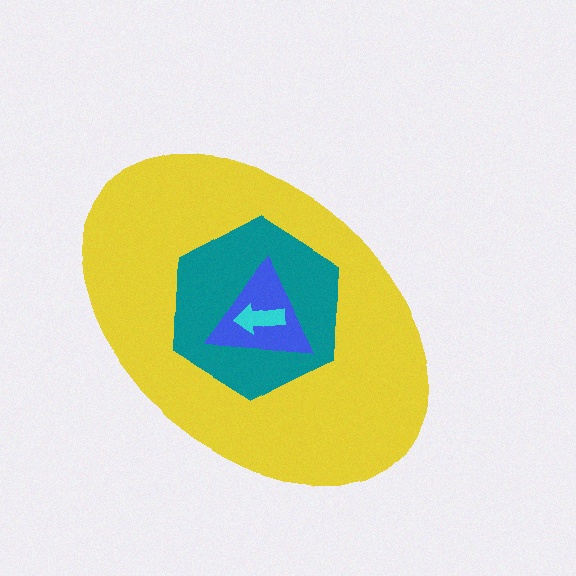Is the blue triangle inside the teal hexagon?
Yes.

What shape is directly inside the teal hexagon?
The blue triangle.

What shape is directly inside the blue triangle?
The cyan arrow.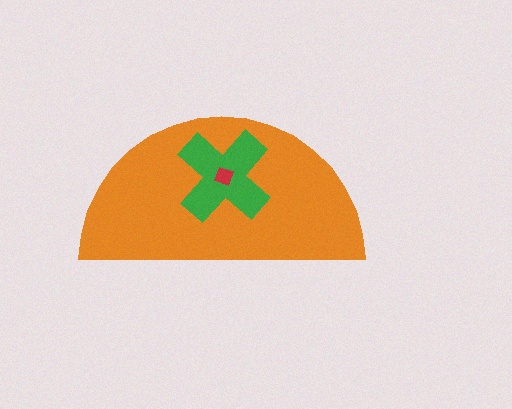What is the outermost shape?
The orange semicircle.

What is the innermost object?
The red square.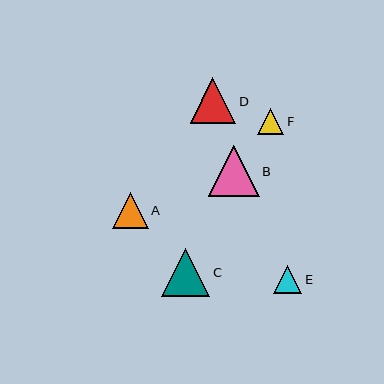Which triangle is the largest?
Triangle B is the largest with a size of approximately 51 pixels.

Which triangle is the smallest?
Triangle F is the smallest with a size of approximately 26 pixels.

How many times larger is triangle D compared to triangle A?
Triangle D is approximately 1.3 times the size of triangle A.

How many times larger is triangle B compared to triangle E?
Triangle B is approximately 1.8 times the size of triangle E.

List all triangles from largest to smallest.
From largest to smallest: B, C, D, A, E, F.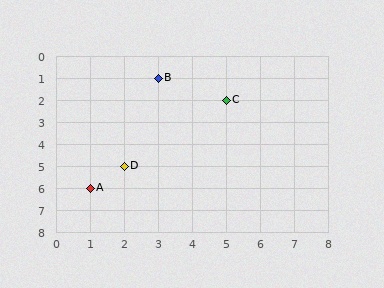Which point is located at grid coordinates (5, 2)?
Point C is at (5, 2).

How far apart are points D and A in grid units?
Points D and A are 1 column and 1 row apart (about 1.4 grid units diagonally).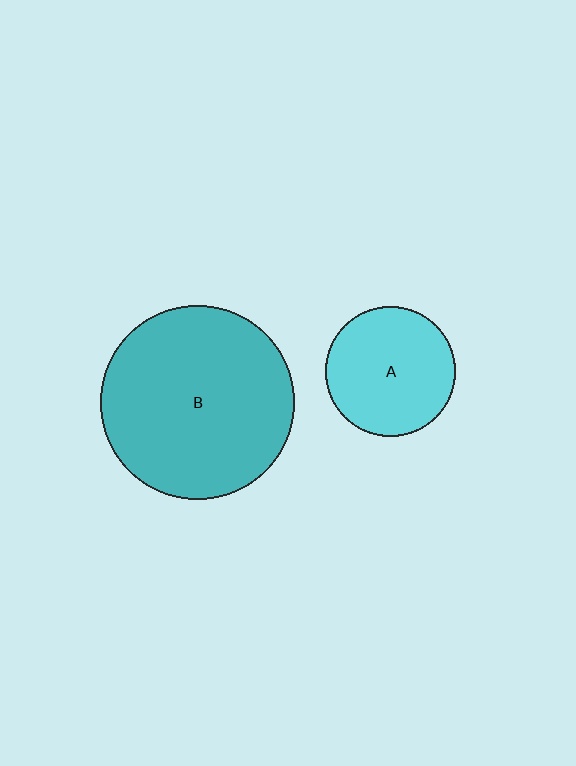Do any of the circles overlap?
No, none of the circles overlap.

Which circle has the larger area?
Circle B (teal).